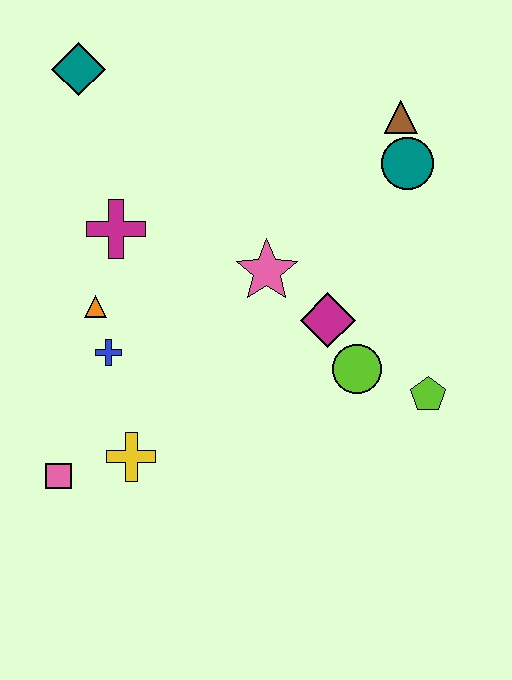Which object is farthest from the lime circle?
The teal diamond is farthest from the lime circle.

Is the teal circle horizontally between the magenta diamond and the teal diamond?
No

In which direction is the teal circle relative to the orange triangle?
The teal circle is to the right of the orange triangle.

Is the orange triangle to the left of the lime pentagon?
Yes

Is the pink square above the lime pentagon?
No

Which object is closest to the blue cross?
The orange triangle is closest to the blue cross.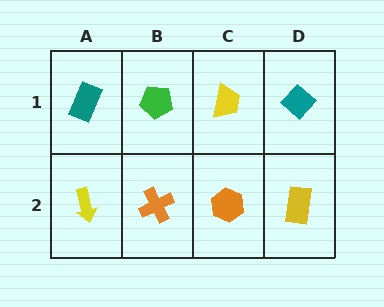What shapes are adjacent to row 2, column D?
A teal diamond (row 1, column D), an orange hexagon (row 2, column C).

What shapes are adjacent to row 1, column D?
A yellow rectangle (row 2, column D), a yellow trapezoid (row 1, column C).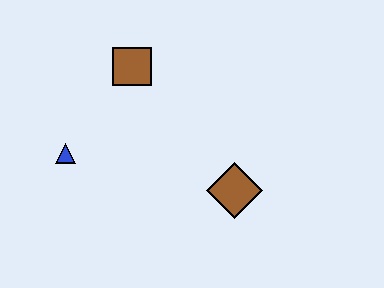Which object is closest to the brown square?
The blue triangle is closest to the brown square.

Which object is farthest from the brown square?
The brown diamond is farthest from the brown square.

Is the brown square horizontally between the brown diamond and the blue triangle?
Yes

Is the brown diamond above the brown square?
No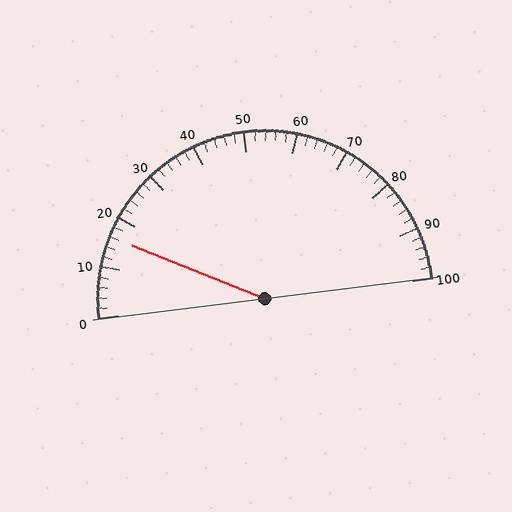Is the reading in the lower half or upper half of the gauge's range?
The reading is in the lower half of the range (0 to 100).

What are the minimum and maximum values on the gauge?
The gauge ranges from 0 to 100.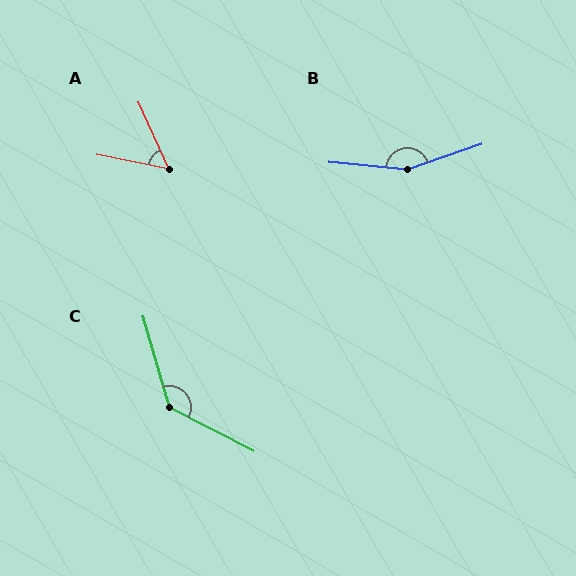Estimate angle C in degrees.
Approximately 134 degrees.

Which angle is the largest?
B, at approximately 156 degrees.